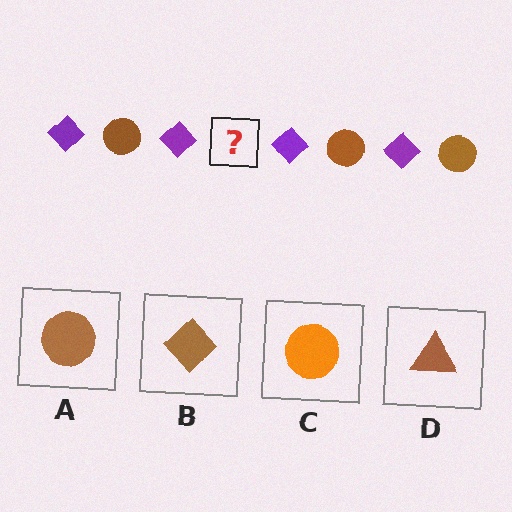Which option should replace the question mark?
Option A.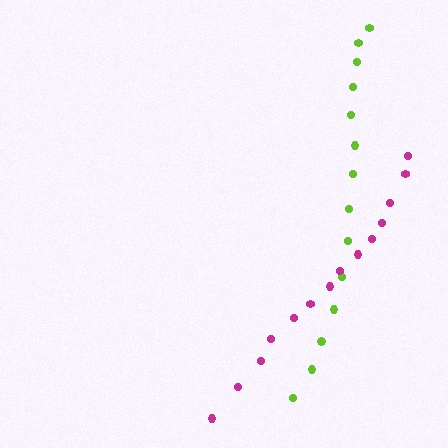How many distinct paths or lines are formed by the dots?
There are 2 distinct paths.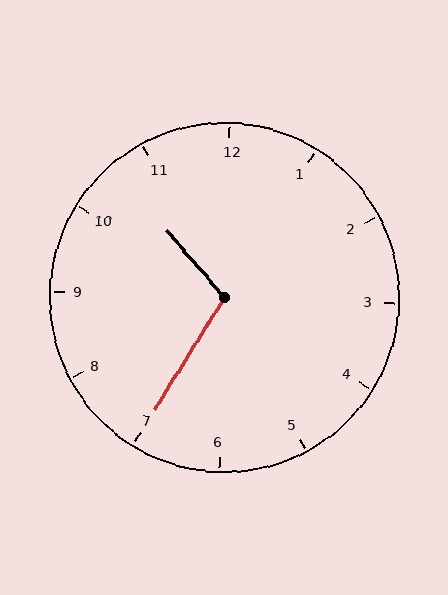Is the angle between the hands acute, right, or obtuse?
It is obtuse.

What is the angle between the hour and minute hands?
Approximately 108 degrees.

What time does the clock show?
10:35.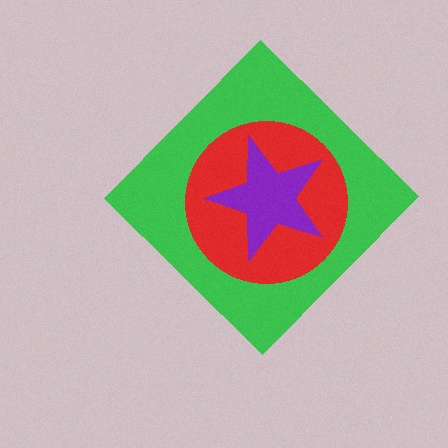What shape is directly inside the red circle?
The purple star.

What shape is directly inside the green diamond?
The red circle.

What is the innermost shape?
The purple star.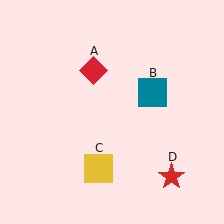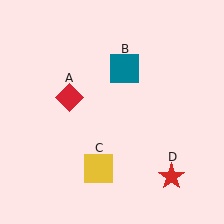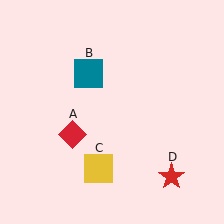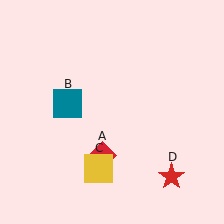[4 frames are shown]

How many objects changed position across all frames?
2 objects changed position: red diamond (object A), teal square (object B).